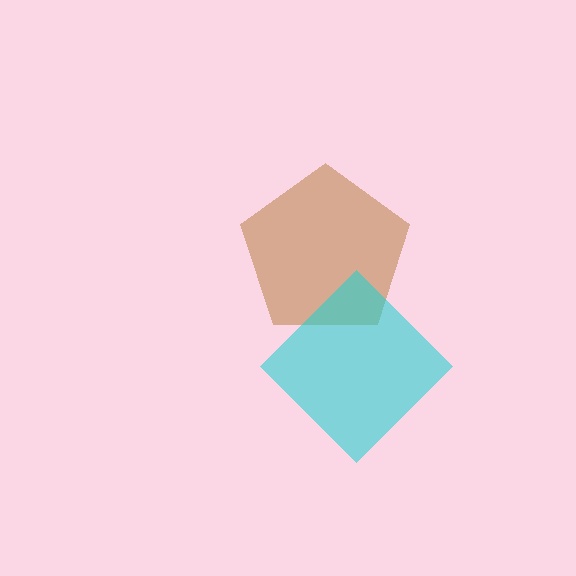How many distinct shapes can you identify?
There are 2 distinct shapes: a brown pentagon, a cyan diamond.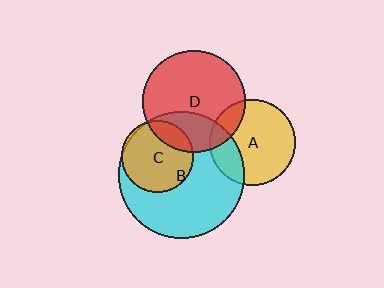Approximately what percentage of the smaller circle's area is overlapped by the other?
Approximately 25%.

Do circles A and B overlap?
Yes.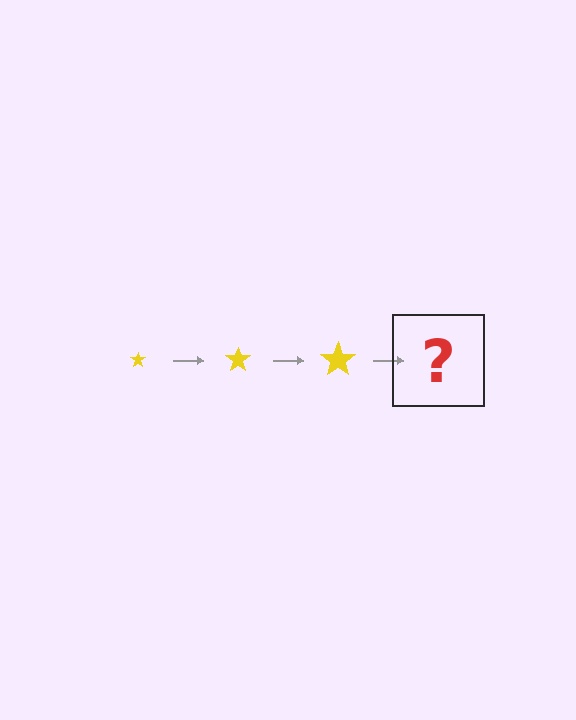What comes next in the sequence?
The next element should be a yellow star, larger than the previous one.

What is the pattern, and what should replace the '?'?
The pattern is that the star gets progressively larger each step. The '?' should be a yellow star, larger than the previous one.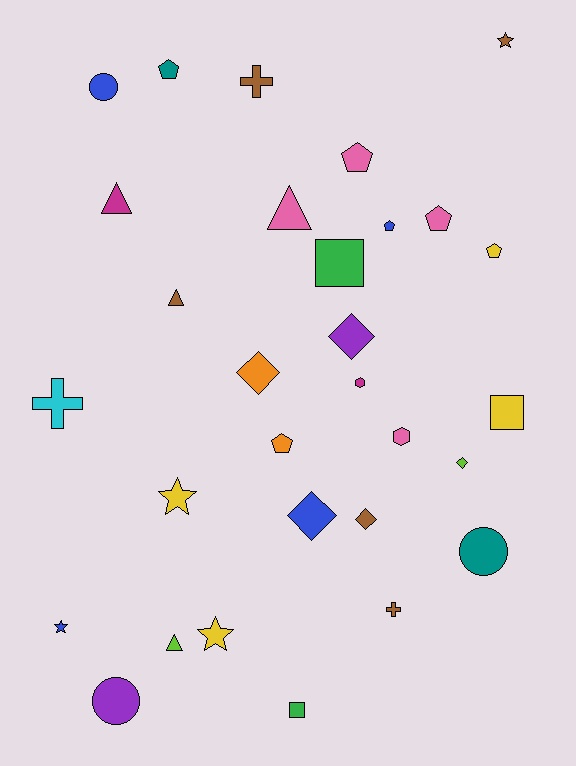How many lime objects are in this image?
There are 2 lime objects.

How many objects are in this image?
There are 30 objects.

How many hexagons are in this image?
There are 2 hexagons.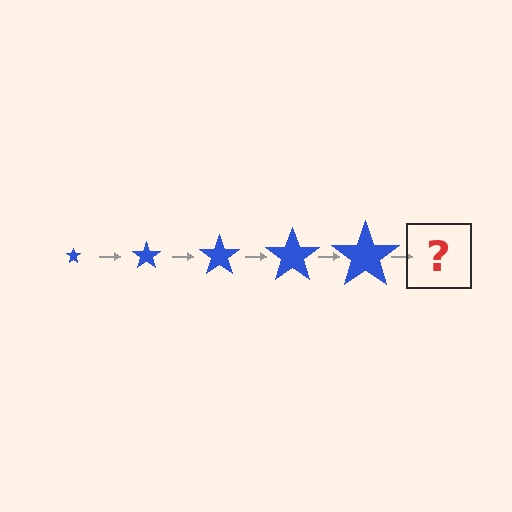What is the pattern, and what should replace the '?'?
The pattern is that the star gets progressively larger each step. The '?' should be a blue star, larger than the previous one.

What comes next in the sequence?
The next element should be a blue star, larger than the previous one.